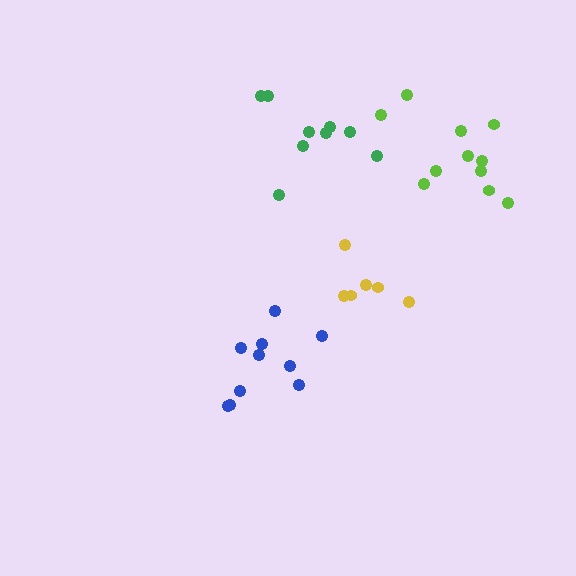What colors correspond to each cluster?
The clusters are colored: yellow, blue, lime, green.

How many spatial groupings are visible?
There are 4 spatial groupings.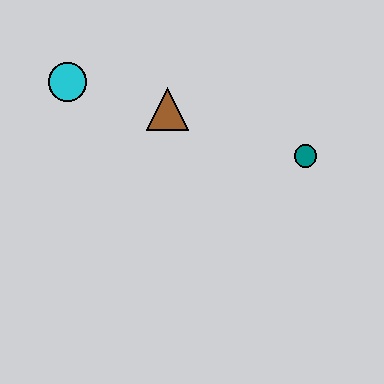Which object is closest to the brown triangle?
The cyan circle is closest to the brown triangle.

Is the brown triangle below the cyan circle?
Yes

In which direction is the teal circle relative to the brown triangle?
The teal circle is to the right of the brown triangle.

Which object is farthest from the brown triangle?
The teal circle is farthest from the brown triangle.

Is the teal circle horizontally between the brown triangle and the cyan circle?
No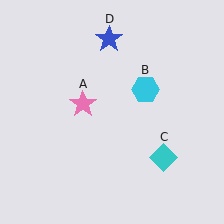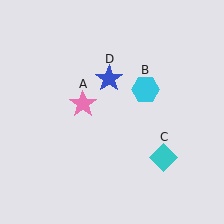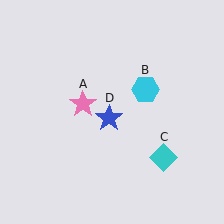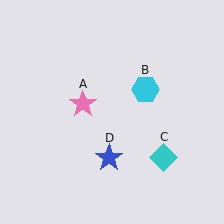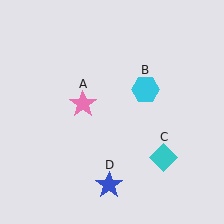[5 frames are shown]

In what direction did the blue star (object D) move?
The blue star (object D) moved down.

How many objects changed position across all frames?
1 object changed position: blue star (object D).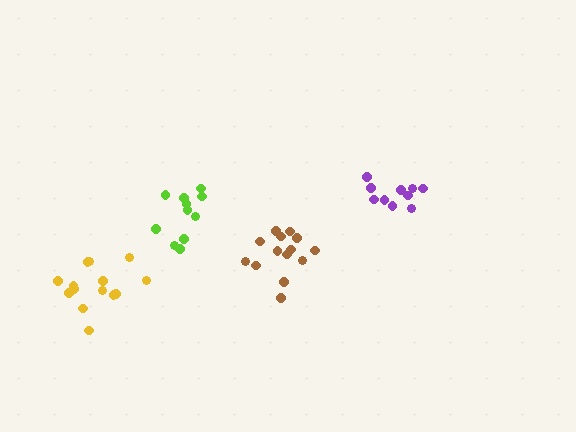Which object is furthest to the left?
The yellow cluster is leftmost.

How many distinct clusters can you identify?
There are 4 distinct clusters.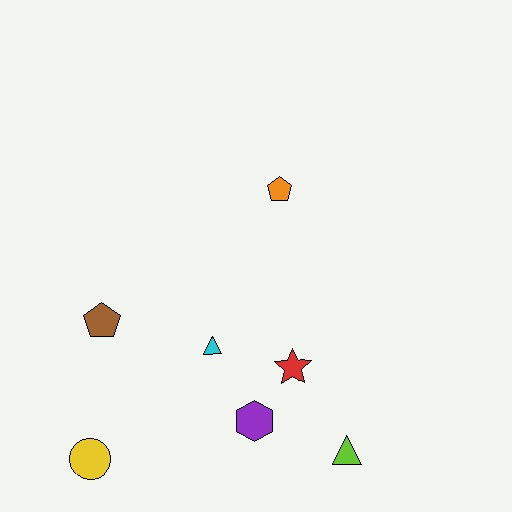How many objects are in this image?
There are 7 objects.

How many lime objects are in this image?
There is 1 lime object.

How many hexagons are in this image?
There is 1 hexagon.